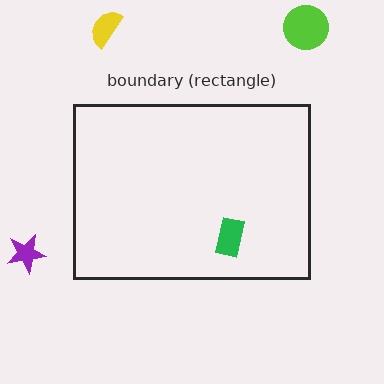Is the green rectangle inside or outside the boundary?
Inside.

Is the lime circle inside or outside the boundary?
Outside.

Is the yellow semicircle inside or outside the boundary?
Outside.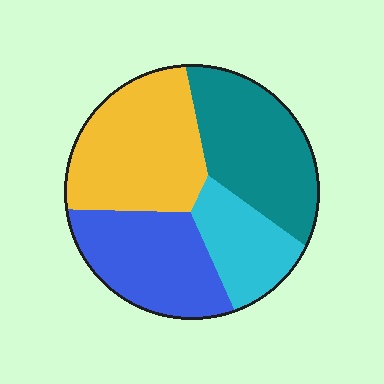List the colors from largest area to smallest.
From largest to smallest: yellow, teal, blue, cyan.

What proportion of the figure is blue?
Blue takes up about one quarter (1/4) of the figure.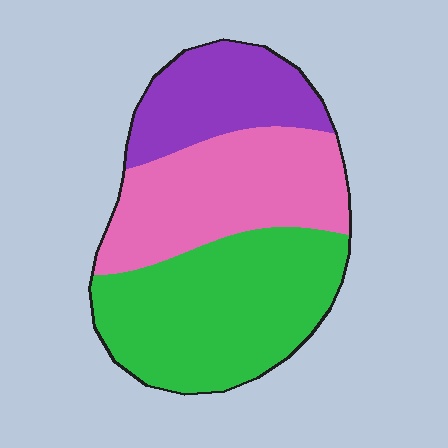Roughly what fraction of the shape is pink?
Pink covers about 35% of the shape.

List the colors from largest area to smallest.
From largest to smallest: green, pink, purple.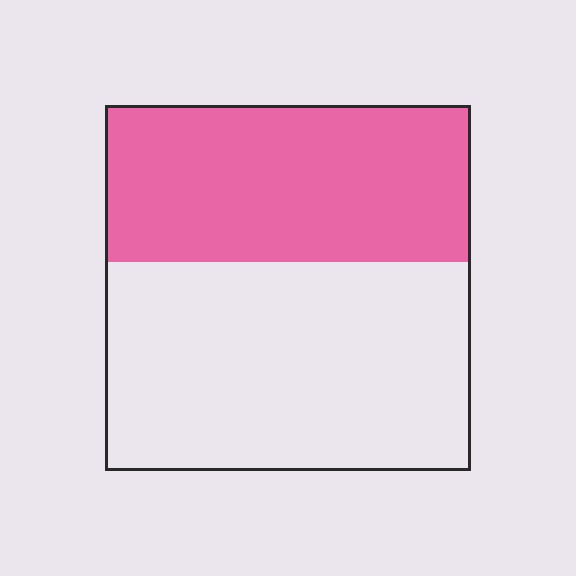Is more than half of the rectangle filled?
No.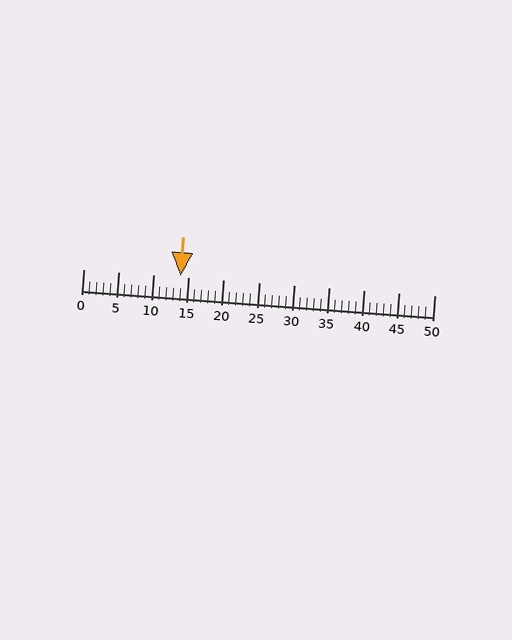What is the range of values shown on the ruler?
The ruler shows values from 0 to 50.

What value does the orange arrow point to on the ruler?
The orange arrow points to approximately 14.